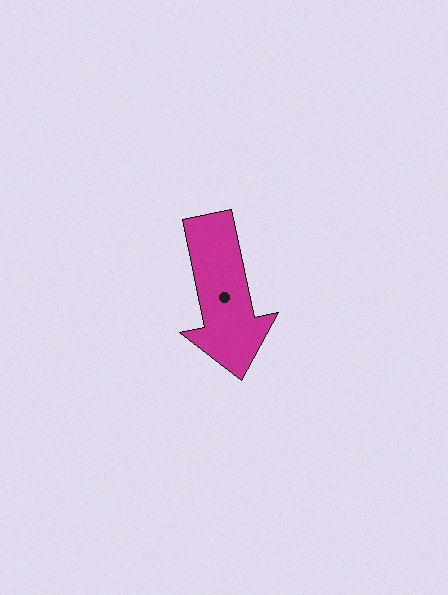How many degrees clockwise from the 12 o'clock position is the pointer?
Approximately 168 degrees.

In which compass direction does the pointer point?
South.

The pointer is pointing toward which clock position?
Roughly 6 o'clock.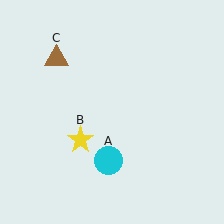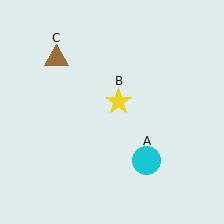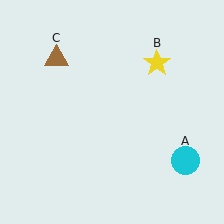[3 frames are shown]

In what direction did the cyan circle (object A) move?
The cyan circle (object A) moved right.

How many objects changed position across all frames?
2 objects changed position: cyan circle (object A), yellow star (object B).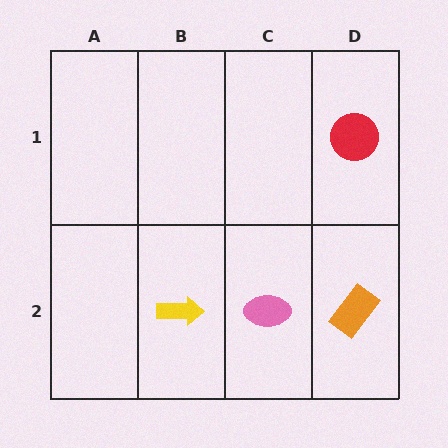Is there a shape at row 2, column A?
No, that cell is empty.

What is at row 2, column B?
A yellow arrow.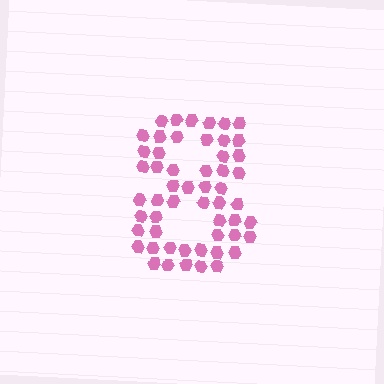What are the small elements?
The small elements are hexagons.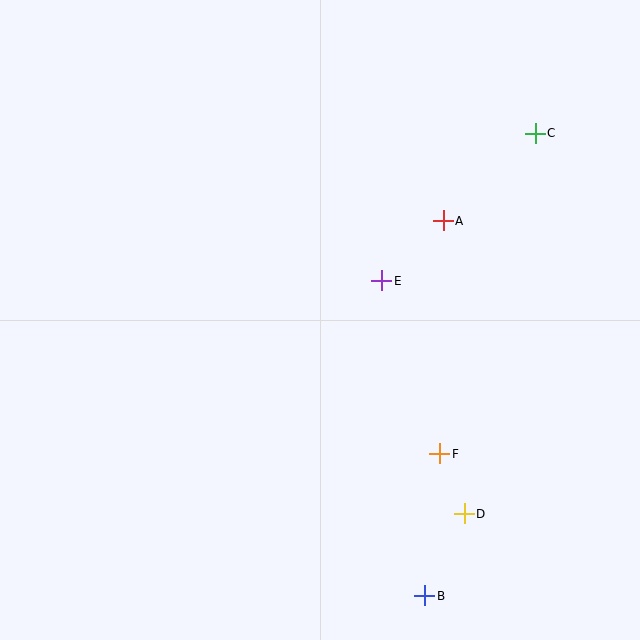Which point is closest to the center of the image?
Point E at (382, 281) is closest to the center.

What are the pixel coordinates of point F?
Point F is at (440, 454).